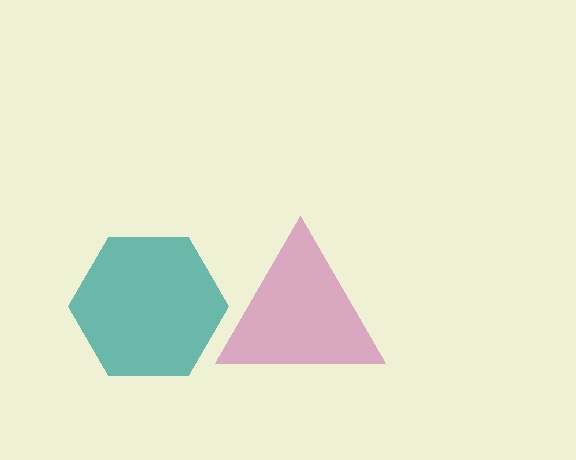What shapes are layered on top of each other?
The layered shapes are: a teal hexagon, a magenta triangle.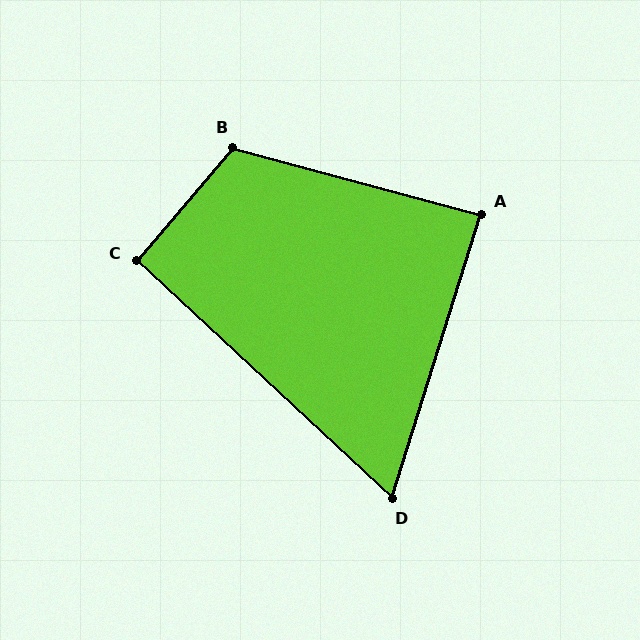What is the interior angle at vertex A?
Approximately 88 degrees (approximately right).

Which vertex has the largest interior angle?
B, at approximately 116 degrees.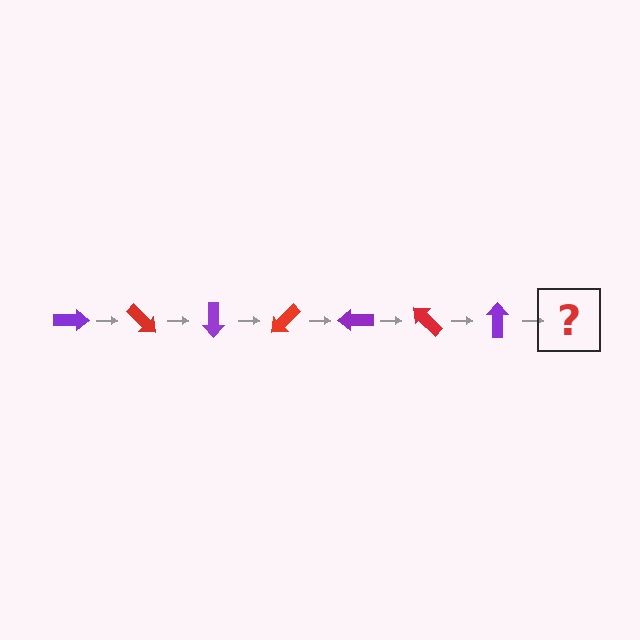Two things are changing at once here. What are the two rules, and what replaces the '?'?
The two rules are that it rotates 45 degrees each step and the color cycles through purple and red. The '?' should be a red arrow, rotated 315 degrees from the start.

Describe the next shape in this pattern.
It should be a red arrow, rotated 315 degrees from the start.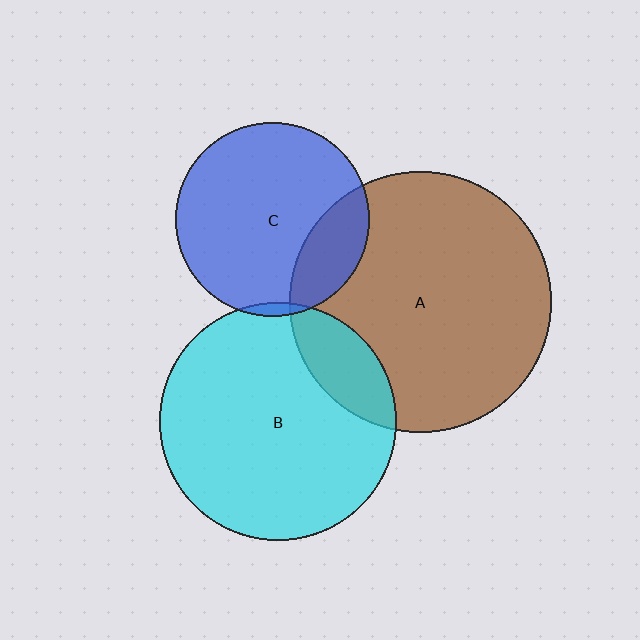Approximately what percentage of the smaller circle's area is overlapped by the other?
Approximately 15%.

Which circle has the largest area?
Circle A (brown).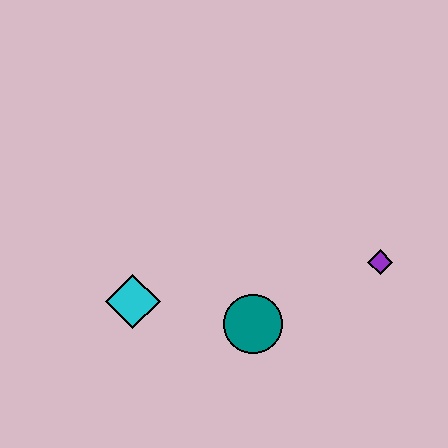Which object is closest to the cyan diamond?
The teal circle is closest to the cyan diamond.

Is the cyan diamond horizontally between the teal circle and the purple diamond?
No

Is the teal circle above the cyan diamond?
No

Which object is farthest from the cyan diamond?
The purple diamond is farthest from the cyan diamond.